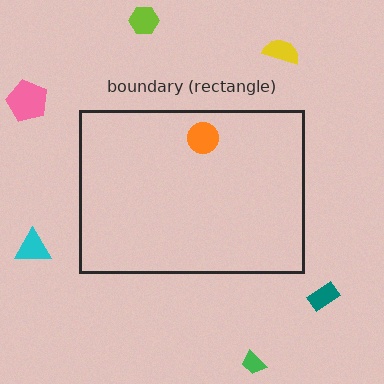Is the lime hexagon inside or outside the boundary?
Outside.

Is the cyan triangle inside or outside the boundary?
Outside.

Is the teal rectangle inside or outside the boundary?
Outside.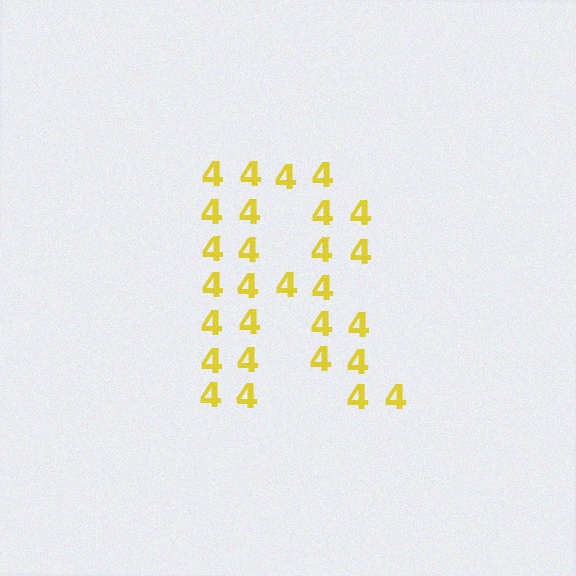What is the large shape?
The large shape is the letter R.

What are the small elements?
The small elements are digit 4's.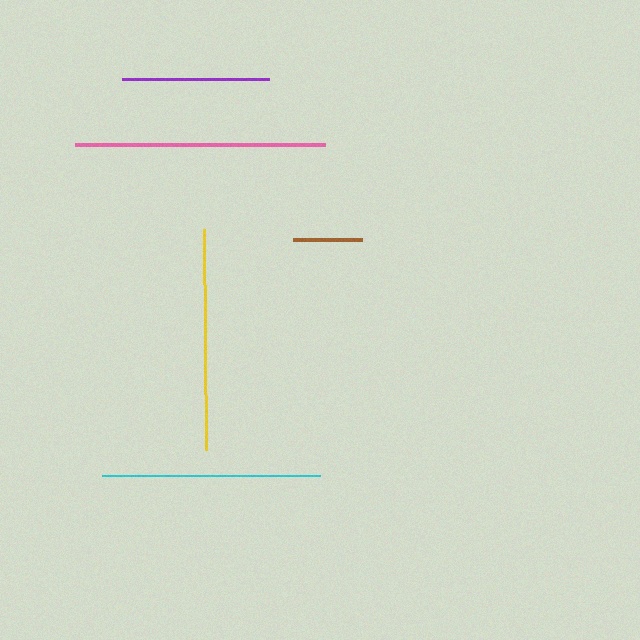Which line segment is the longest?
The pink line is the longest at approximately 250 pixels.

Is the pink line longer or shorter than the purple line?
The pink line is longer than the purple line.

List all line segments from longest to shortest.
From longest to shortest: pink, yellow, cyan, purple, brown.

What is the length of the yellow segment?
The yellow segment is approximately 222 pixels long.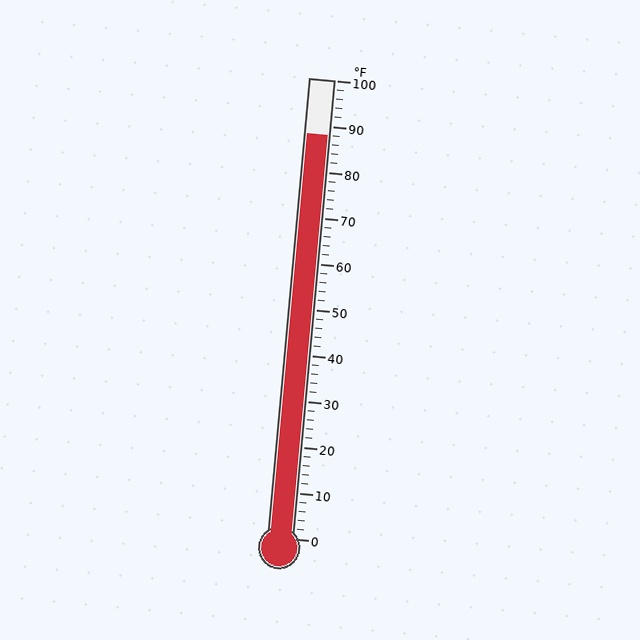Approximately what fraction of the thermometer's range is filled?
The thermometer is filled to approximately 90% of its range.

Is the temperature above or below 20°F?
The temperature is above 20°F.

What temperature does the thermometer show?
The thermometer shows approximately 88°F.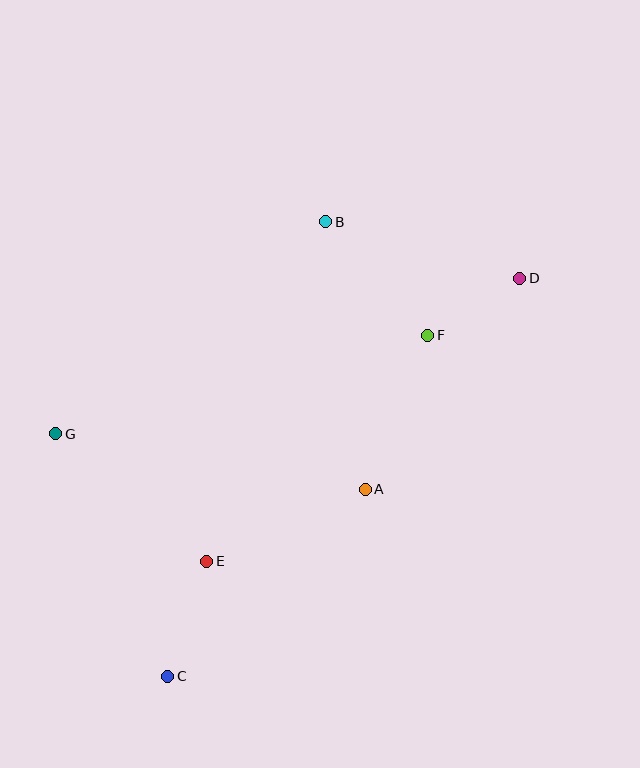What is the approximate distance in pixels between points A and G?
The distance between A and G is approximately 314 pixels.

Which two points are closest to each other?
Points D and F are closest to each other.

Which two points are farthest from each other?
Points C and D are farthest from each other.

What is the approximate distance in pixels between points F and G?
The distance between F and G is approximately 385 pixels.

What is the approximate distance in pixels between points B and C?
The distance between B and C is approximately 481 pixels.